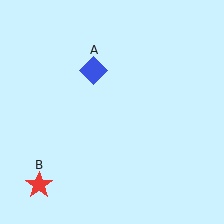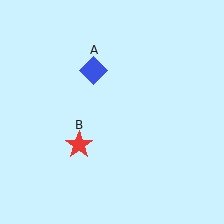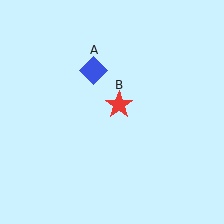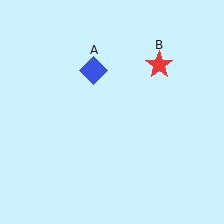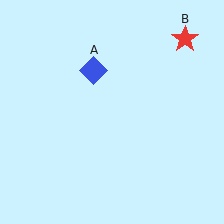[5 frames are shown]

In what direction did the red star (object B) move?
The red star (object B) moved up and to the right.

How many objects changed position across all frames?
1 object changed position: red star (object B).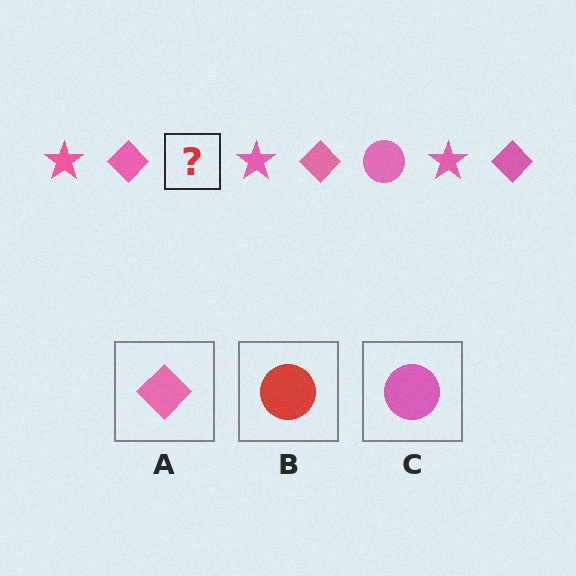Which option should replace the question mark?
Option C.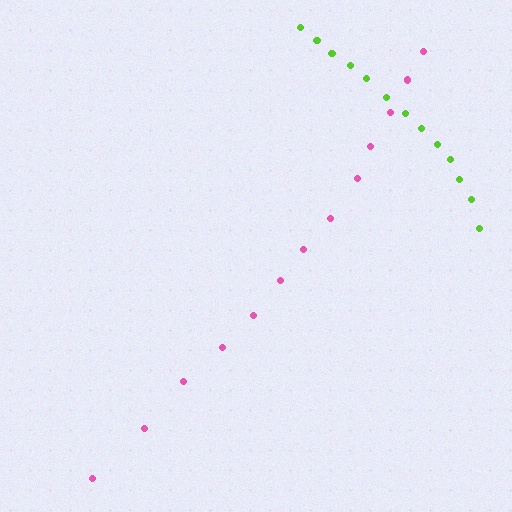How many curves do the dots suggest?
There are 2 distinct paths.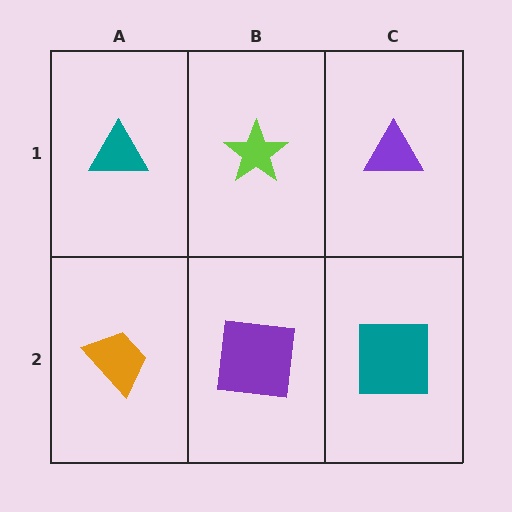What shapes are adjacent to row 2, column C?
A purple triangle (row 1, column C), a purple square (row 2, column B).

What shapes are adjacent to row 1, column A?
An orange trapezoid (row 2, column A), a lime star (row 1, column B).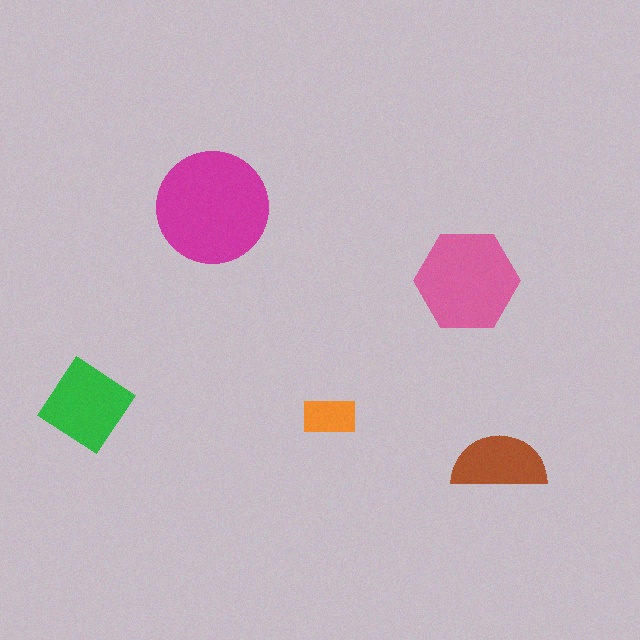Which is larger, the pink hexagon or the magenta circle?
The magenta circle.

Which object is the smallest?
The orange rectangle.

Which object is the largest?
The magenta circle.